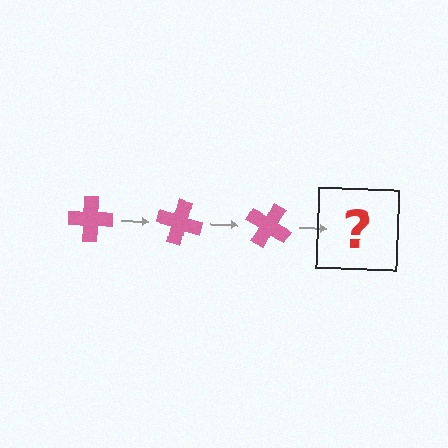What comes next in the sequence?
The next element should be a pink cross rotated 45 degrees.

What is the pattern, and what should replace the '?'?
The pattern is that the cross rotates 15 degrees each step. The '?' should be a pink cross rotated 45 degrees.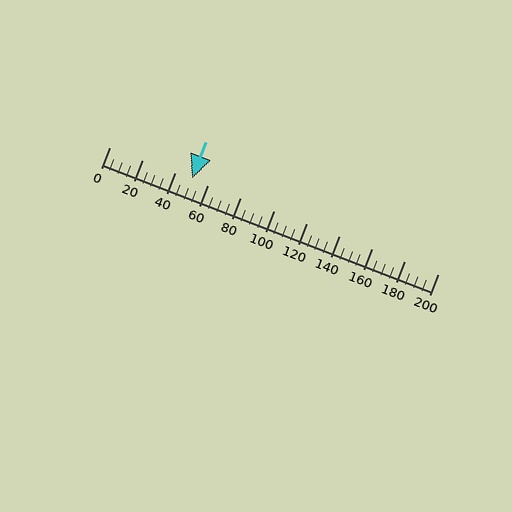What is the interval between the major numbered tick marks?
The major tick marks are spaced 20 units apart.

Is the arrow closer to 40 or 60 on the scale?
The arrow is closer to 60.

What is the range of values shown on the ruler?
The ruler shows values from 0 to 200.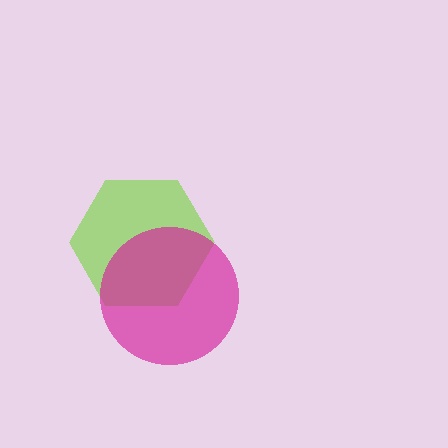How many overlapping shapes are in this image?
There are 2 overlapping shapes in the image.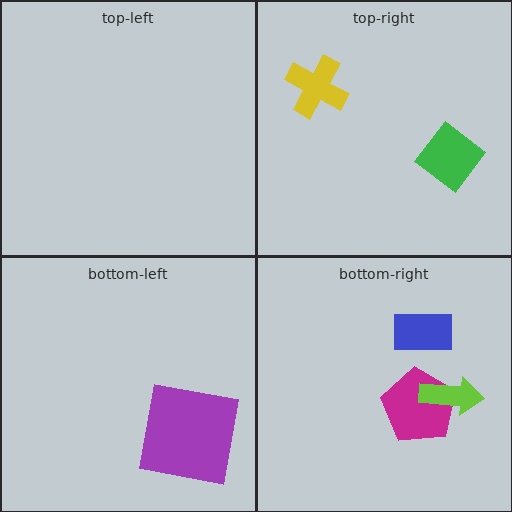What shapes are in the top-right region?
The yellow cross, the green diamond.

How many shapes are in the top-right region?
2.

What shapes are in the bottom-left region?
The purple square.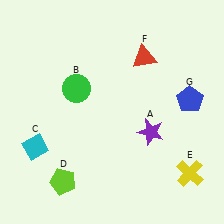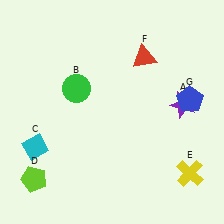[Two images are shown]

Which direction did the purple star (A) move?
The purple star (A) moved right.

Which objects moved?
The objects that moved are: the purple star (A), the lime pentagon (D).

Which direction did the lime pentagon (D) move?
The lime pentagon (D) moved left.